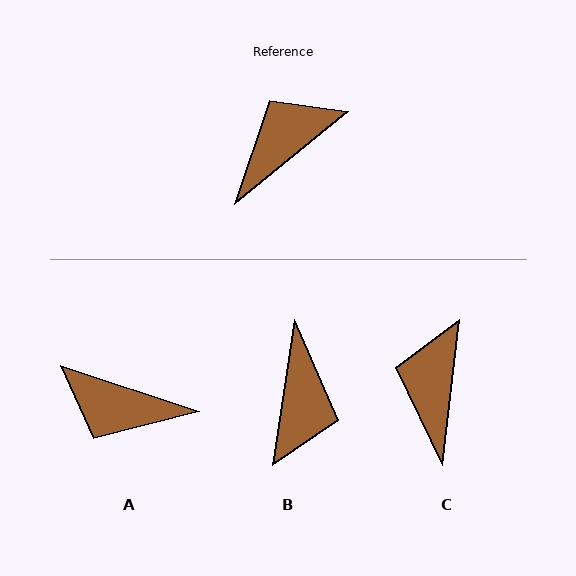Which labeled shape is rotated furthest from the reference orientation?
B, about 138 degrees away.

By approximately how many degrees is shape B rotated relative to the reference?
Approximately 138 degrees clockwise.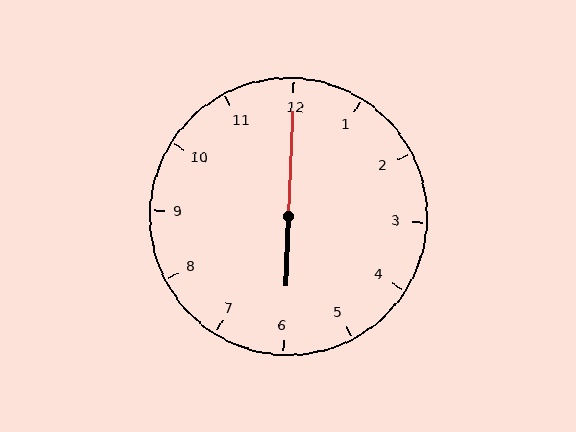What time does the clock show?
6:00.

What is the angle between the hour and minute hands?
Approximately 180 degrees.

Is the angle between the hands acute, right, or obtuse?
It is obtuse.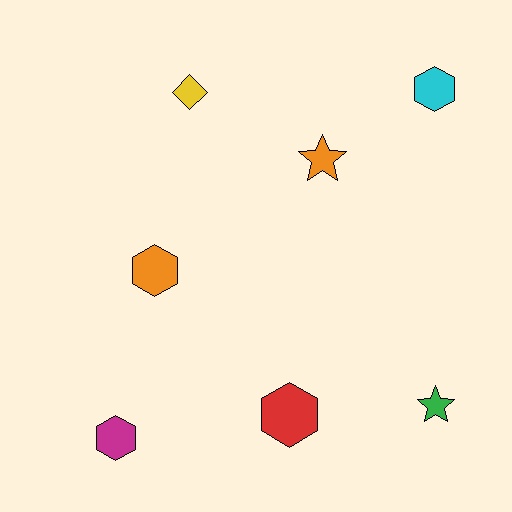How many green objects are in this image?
There is 1 green object.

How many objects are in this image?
There are 7 objects.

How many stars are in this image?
There are 2 stars.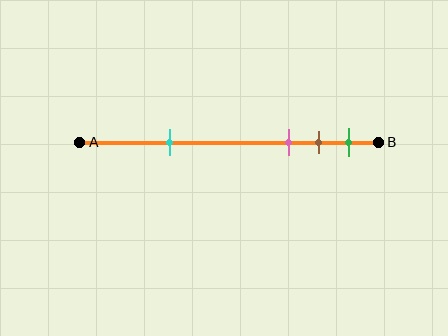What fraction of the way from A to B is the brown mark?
The brown mark is approximately 80% (0.8) of the way from A to B.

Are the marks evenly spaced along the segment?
No, the marks are not evenly spaced.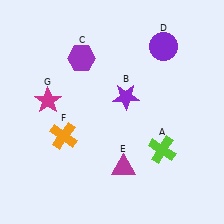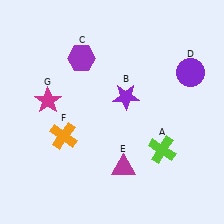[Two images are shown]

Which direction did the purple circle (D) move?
The purple circle (D) moved right.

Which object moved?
The purple circle (D) moved right.